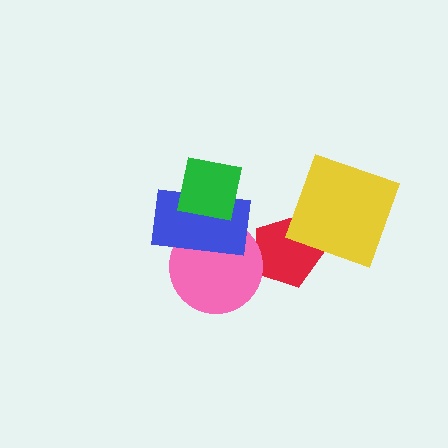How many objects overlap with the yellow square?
1 object overlaps with the yellow square.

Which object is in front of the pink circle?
The blue rectangle is in front of the pink circle.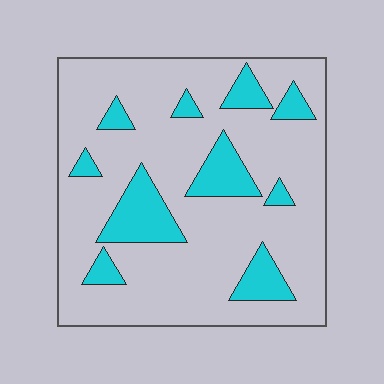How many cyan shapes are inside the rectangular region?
10.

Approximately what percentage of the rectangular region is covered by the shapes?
Approximately 20%.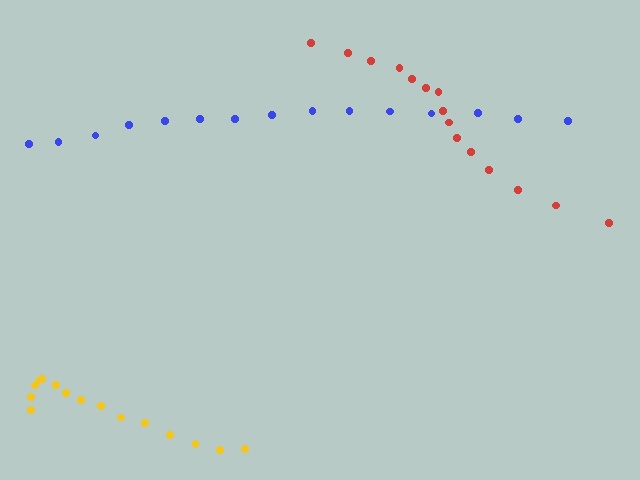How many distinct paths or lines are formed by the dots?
There are 3 distinct paths.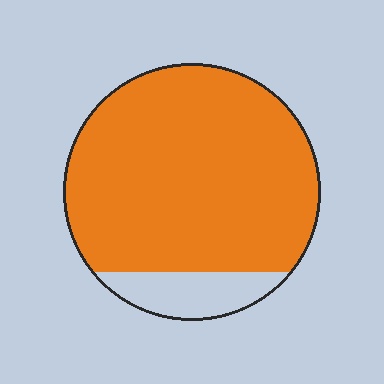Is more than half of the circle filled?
Yes.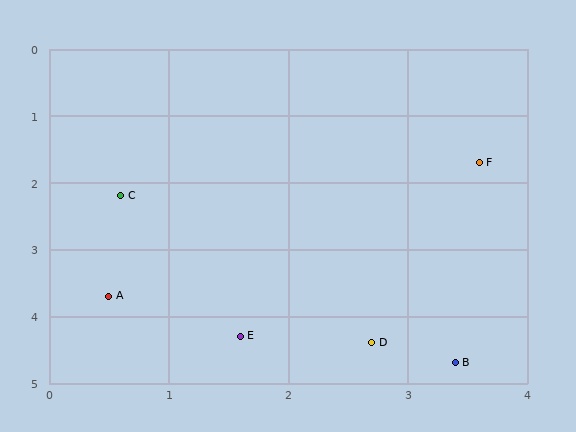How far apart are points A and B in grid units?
Points A and B are about 3.1 grid units apart.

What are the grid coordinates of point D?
Point D is at approximately (2.7, 4.4).